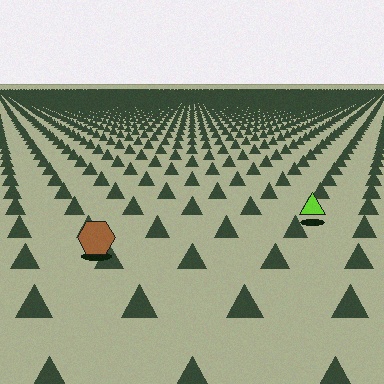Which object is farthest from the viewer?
The lime triangle is farthest from the viewer. It appears smaller and the ground texture around it is denser.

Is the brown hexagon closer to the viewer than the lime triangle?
Yes. The brown hexagon is closer — you can tell from the texture gradient: the ground texture is coarser near it.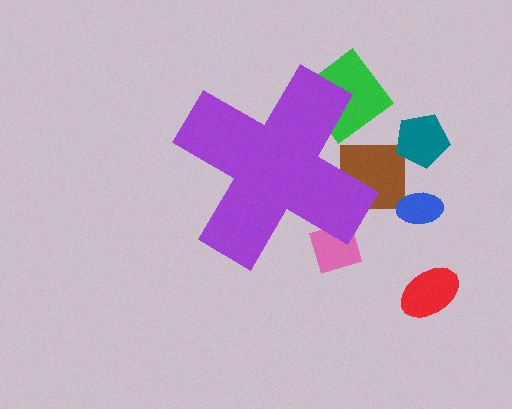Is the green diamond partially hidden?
Yes, the green diamond is partially hidden behind the purple cross.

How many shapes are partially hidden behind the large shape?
3 shapes are partially hidden.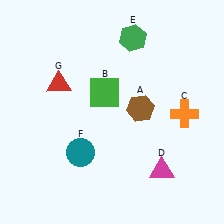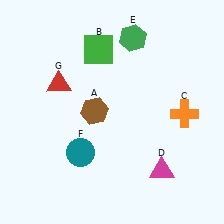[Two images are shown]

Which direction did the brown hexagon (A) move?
The brown hexagon (A) moved left.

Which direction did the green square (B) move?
The green square (B) moved up.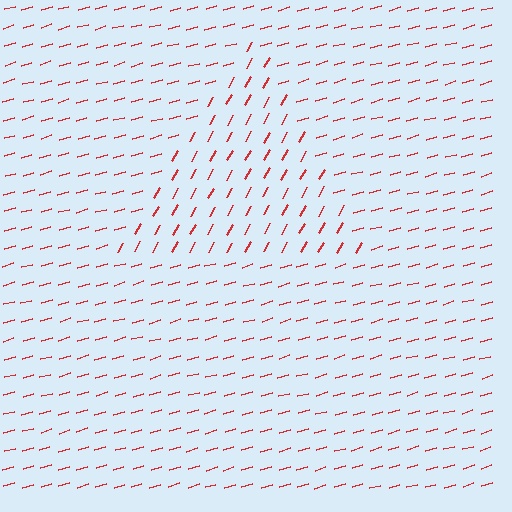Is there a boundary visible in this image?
Yes, there is a texture boundary formed by a change in line orientation.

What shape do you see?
I see a triangle.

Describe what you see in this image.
The image is filled with small red line segments. A triangle region in the image has lines oriented differently from the surrounding lines, creating a visible texture boundary.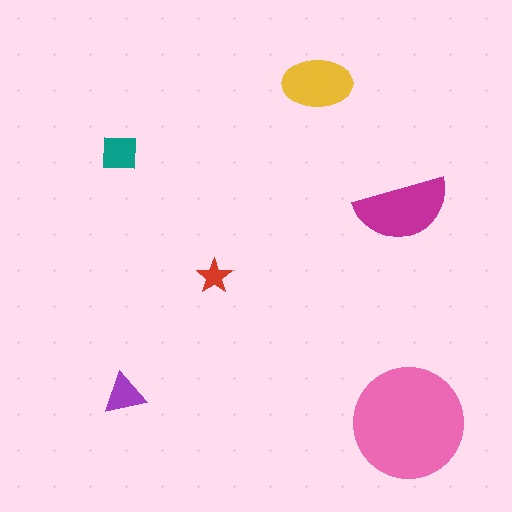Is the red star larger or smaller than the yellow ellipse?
Smaller.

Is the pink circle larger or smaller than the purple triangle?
Larger.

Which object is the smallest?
The red star.